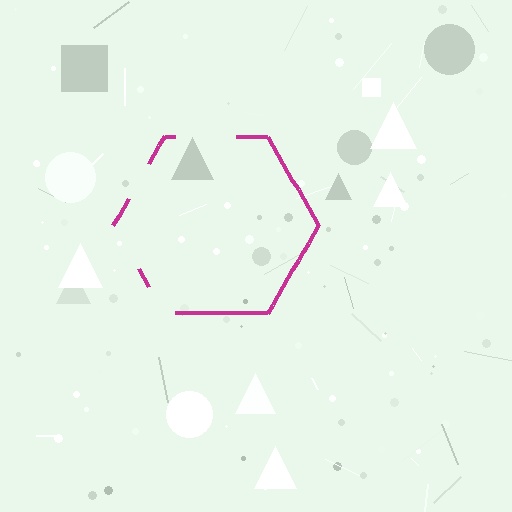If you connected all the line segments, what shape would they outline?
They would outline a hexagon.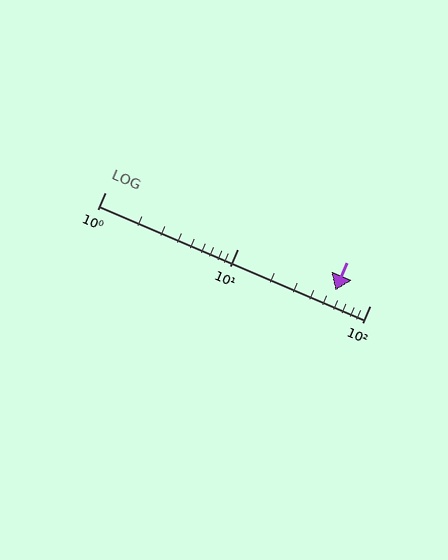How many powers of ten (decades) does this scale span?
The scale spans 2 decades, from 1 to 100.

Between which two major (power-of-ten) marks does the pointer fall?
The pointer is between 10 and 100.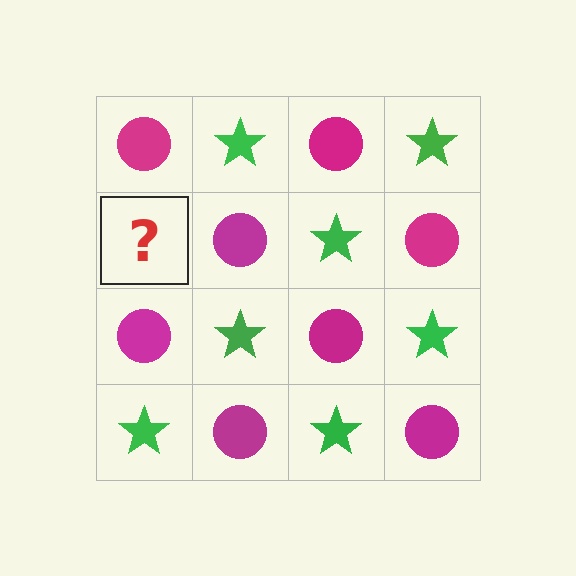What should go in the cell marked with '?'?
The missing cell should contain a green star.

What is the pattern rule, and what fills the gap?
The rule is that it alternates magenta circle and green star in a checkerboard pattern. The gap should be filled with a green star.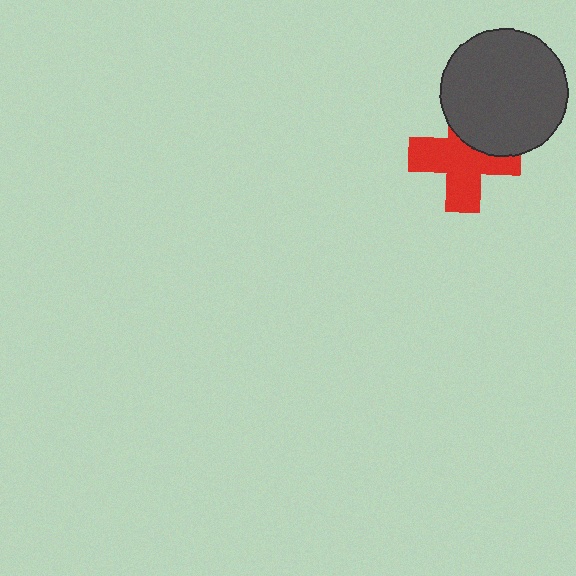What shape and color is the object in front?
The object in front is a dark gray circle.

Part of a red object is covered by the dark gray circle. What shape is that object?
It is a cross.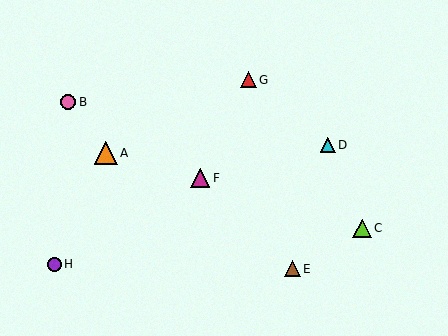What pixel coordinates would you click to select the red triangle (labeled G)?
Click at (248, 80) to select the red triangle G.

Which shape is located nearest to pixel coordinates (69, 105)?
The pink circle (labeled B) at (68, 102) is nearest to that location.